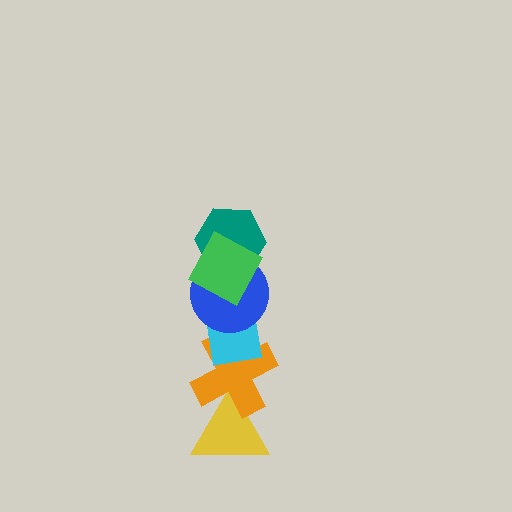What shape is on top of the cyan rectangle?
The blue circle is on top of the cyan rectangle.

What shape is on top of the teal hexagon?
The green square is on top of the teal hexagon.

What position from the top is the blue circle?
The blue circle is 3rd from the top.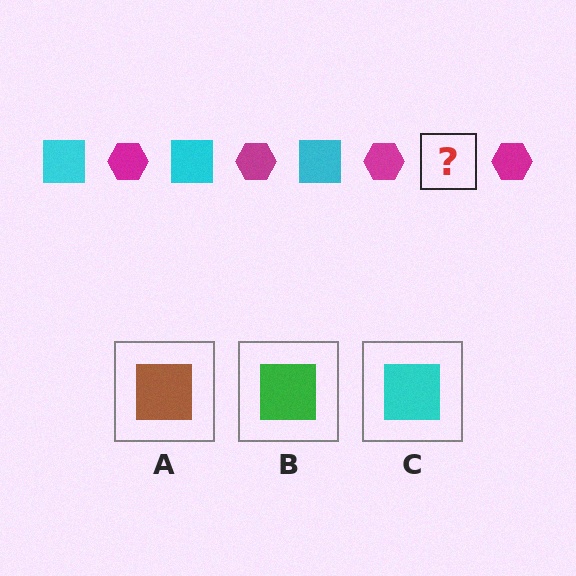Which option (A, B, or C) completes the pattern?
C.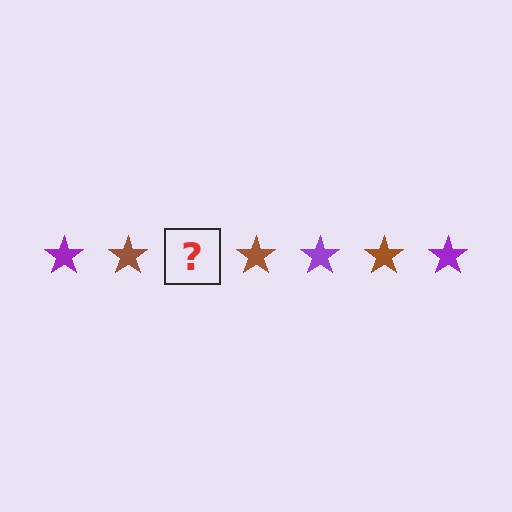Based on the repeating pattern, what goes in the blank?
The blank should be a purple star.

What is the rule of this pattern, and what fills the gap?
The rule is that the pattern cycles through purple, brown stars. The gap should be filled with a purple star.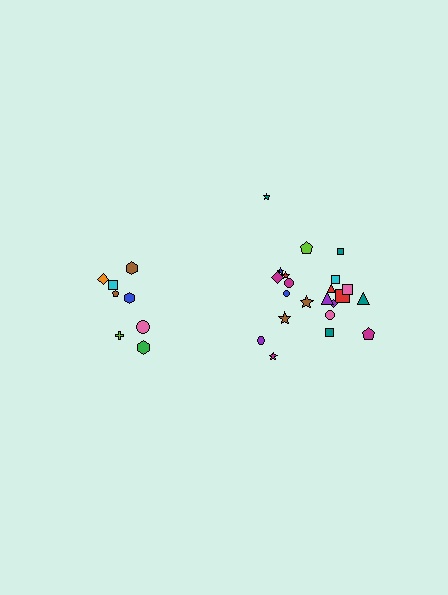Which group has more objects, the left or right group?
The right group.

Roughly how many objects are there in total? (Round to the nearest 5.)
Roughly 30 objects in total.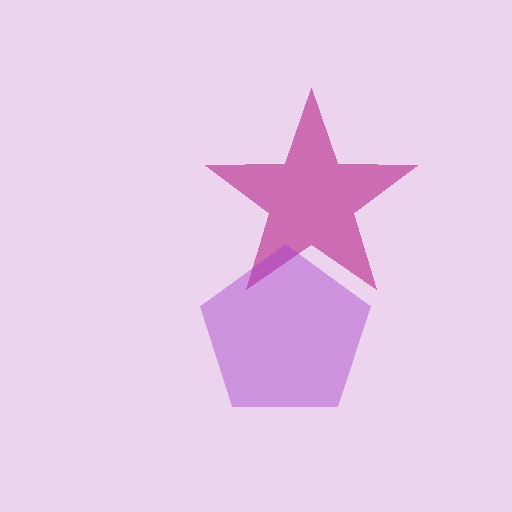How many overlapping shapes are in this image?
There are 2 overlapping shapes in the image.